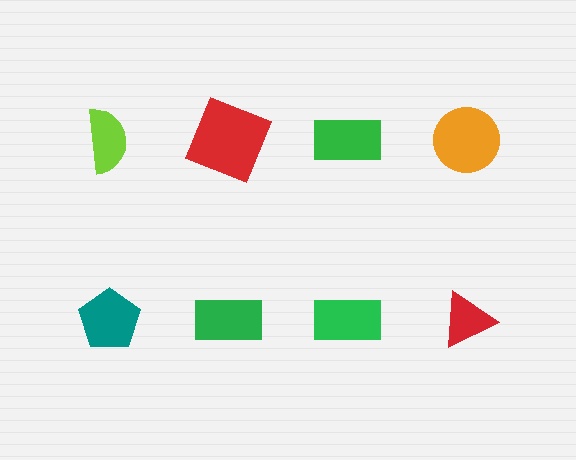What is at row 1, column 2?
A red square.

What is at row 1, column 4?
An orange circle.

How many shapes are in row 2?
4 shapes.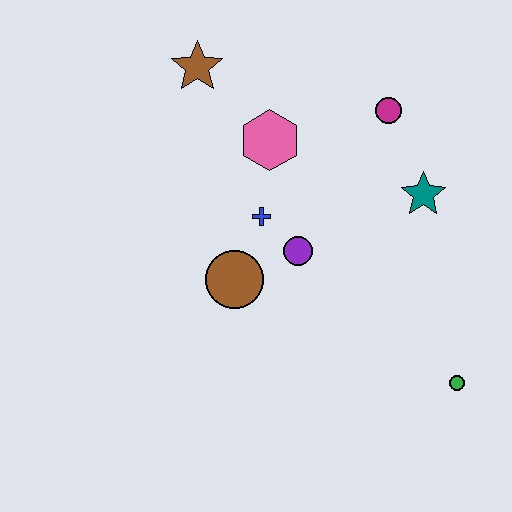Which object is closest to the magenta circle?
The teal star is closest to the magenta circle.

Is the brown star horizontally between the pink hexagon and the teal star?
No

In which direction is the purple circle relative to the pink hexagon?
The purple circle is below the pink hexagon.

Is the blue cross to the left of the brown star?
No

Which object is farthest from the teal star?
The brown star is farthest from the teal star.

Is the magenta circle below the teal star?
No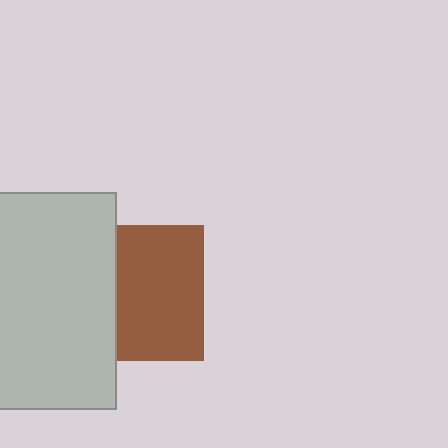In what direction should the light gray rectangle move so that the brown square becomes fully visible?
The light gray rectangle should move left. That is the shortest direction to clear the overlap and leave the brown square fully visible.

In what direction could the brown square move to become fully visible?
The brown square could move right. That would shift it out from behind the light gray rectangle entirely.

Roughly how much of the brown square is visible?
About half of it is visible (roughly 64%).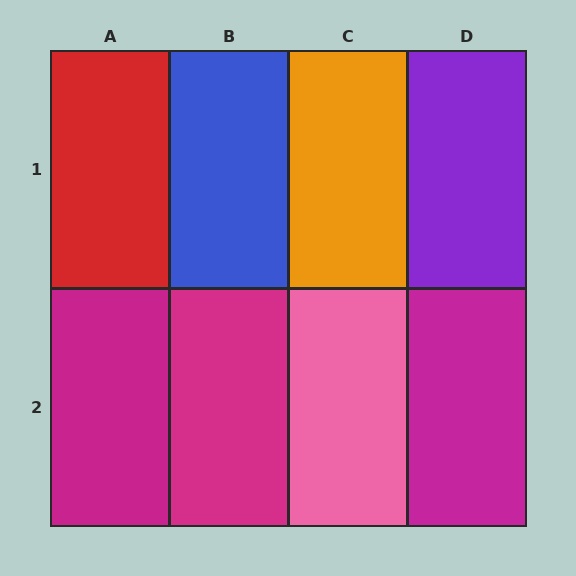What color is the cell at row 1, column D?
Purple.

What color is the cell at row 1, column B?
Blue.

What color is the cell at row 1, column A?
Red.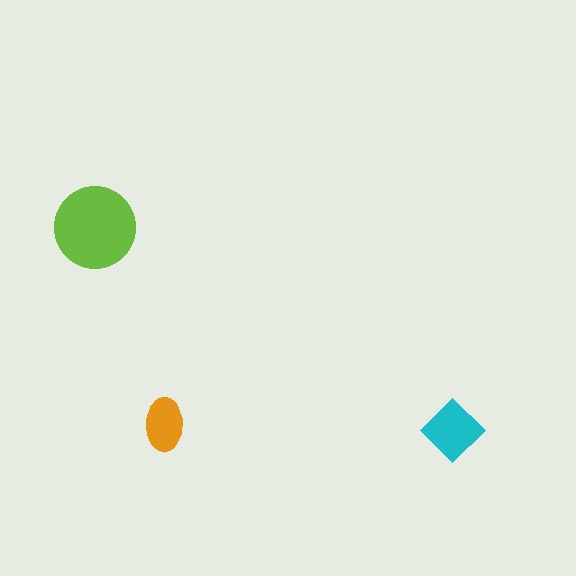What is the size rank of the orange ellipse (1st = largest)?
3rd.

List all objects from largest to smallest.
The lime circle, the cyan diamond, the orange ellipse.